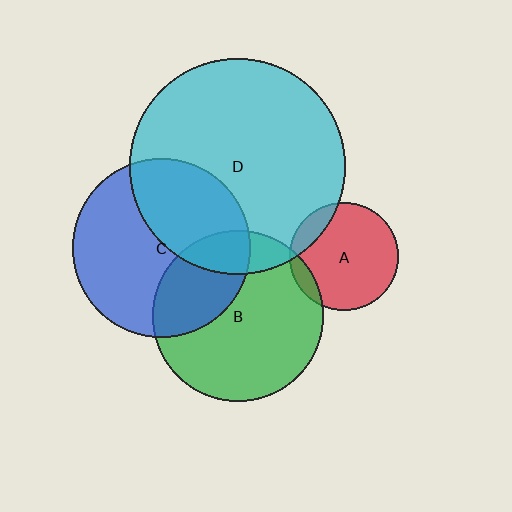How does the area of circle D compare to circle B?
Approximately 1.6 times.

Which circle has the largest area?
Circle D (cyan).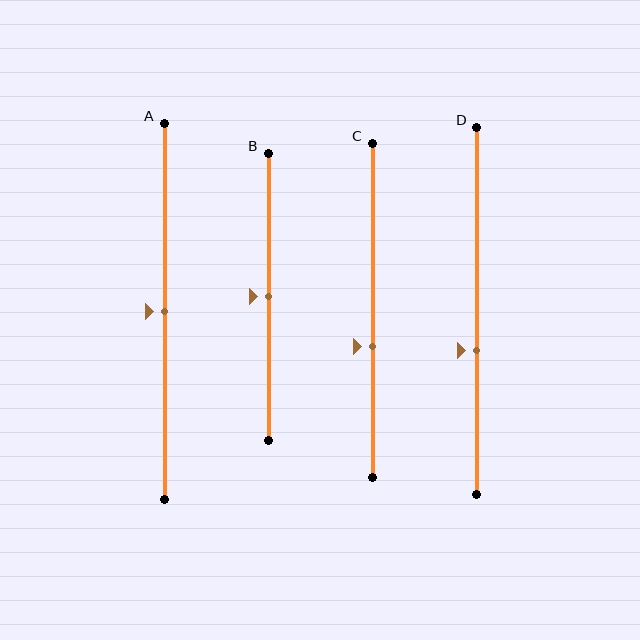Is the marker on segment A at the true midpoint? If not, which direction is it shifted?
Yes, the marker on segment A is at the true midpoint.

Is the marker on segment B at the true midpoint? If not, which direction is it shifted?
Yes, the marker on segment B is at the true midpoint.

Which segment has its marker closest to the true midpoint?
Segment A has its marker closest to the true midpoint.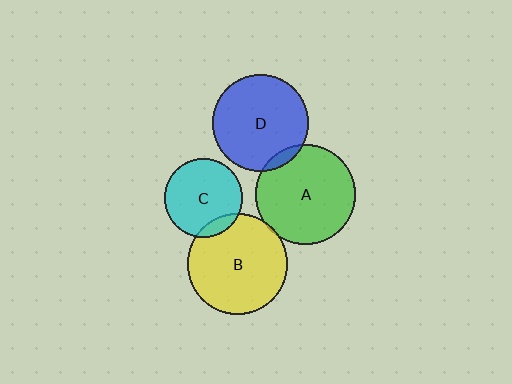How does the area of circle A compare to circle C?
Approximately 1.6 times.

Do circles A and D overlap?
Yes.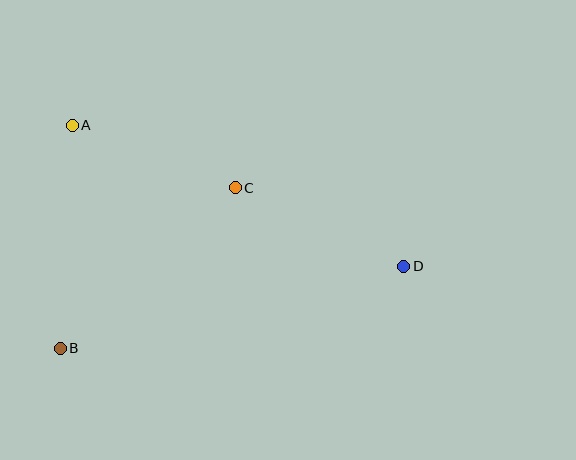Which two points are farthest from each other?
Points A and D are farthest from each other.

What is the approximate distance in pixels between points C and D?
The distance between C and D is approximately 186 pixels.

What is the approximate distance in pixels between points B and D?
The distance between B and D is approximately 353 pixels.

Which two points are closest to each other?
Points A and C are closest to each other.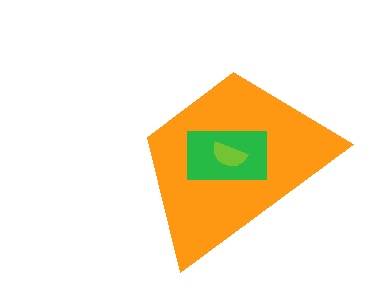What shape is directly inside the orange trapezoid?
The green rectangle.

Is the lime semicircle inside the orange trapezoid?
Yes.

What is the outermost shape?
The orange trapezoid.